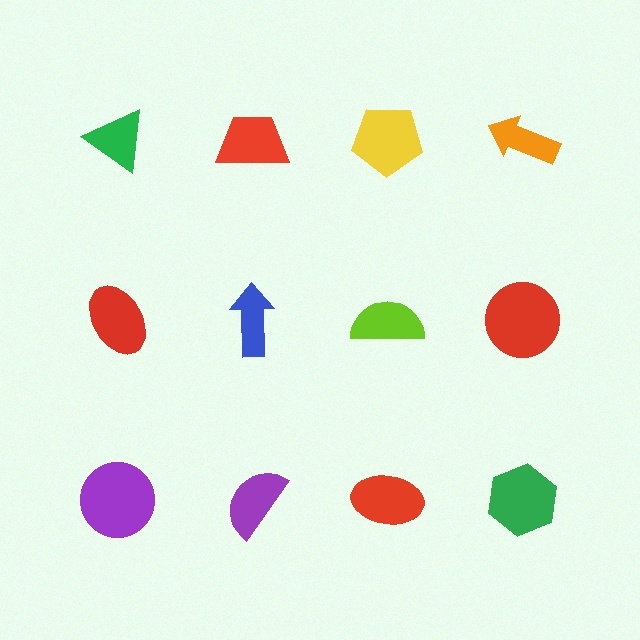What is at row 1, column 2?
A red trapezoid.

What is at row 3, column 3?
A red ellipse.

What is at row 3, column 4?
A green hexagon.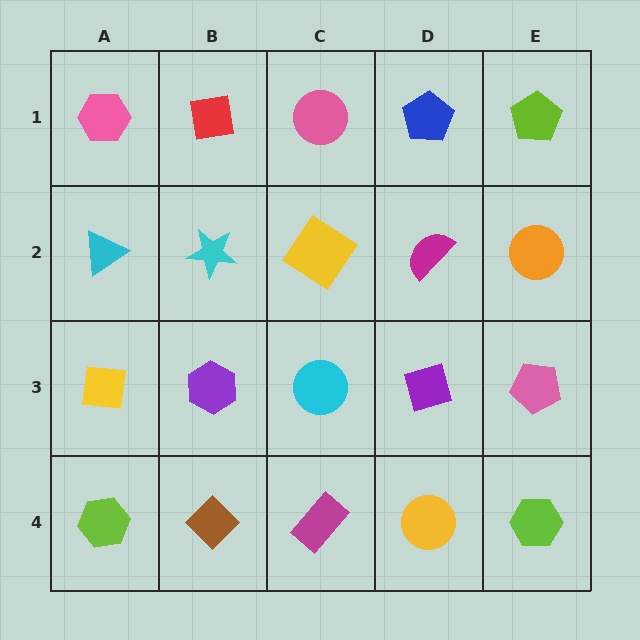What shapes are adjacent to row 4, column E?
A pink pentagon (row 3, column E), a yellow circle (row 4, column D).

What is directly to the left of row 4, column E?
A yellow circle.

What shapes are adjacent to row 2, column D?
A blue pentagon (row 1, column D), a purple diamond (row 3, column D), a yellow diamond (row 2, column C), an orange circle (row 2, column E).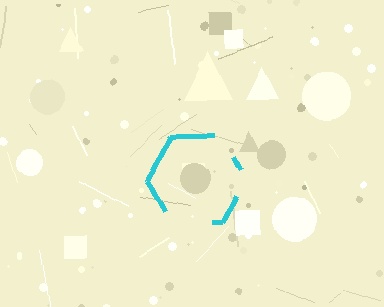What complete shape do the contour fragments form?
The contour fragments form a hexagon.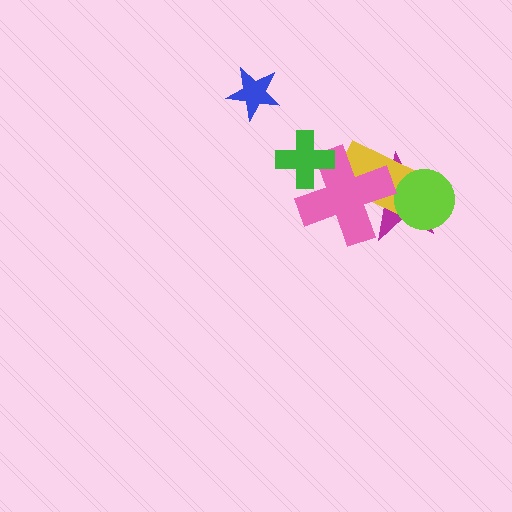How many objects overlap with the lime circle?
2 objects overlap with the lime circle.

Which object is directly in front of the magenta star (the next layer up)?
The yellow rectangle is directly in front of the magenta star.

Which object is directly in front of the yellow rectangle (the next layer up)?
The lime circle is directly in front of the yellow rectangle.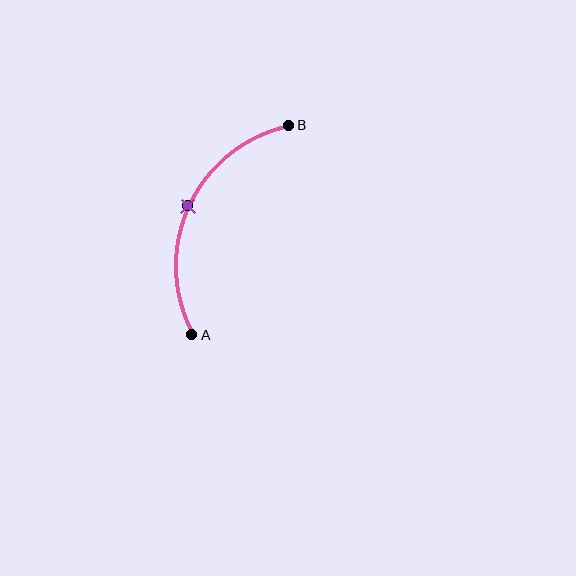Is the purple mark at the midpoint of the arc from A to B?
Yes. The purple mark lies on the arc at equal arc-length from both A and B — it is the arc midpoint.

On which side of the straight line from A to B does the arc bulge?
The arc bulges to the left of the straight line connecting A and B.